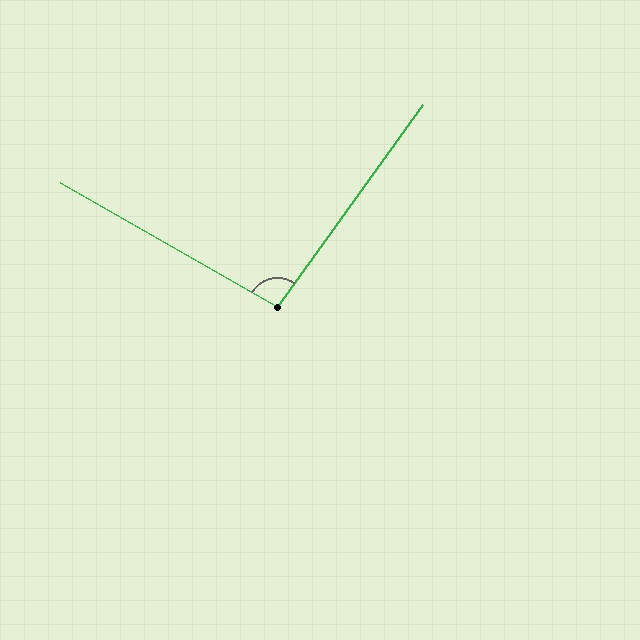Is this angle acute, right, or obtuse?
It is obtuse.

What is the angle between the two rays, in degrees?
Approximately 96 degrees.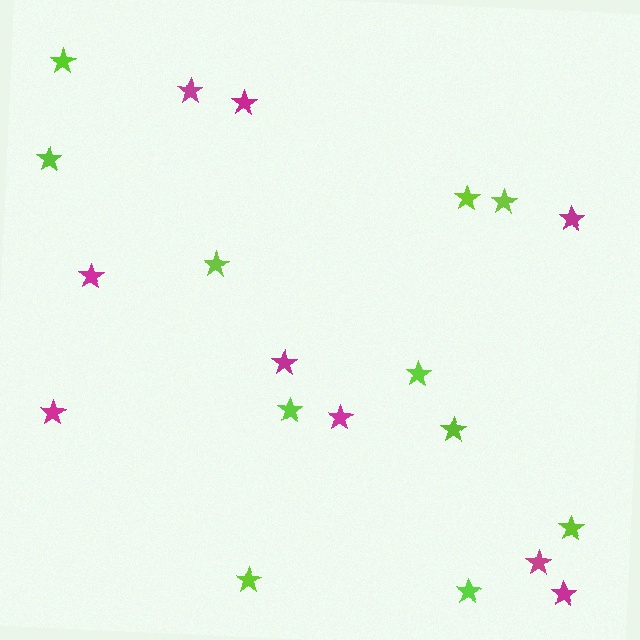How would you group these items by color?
There are 2 groups: one group of magenta stars (9) and one group of lime stars (11).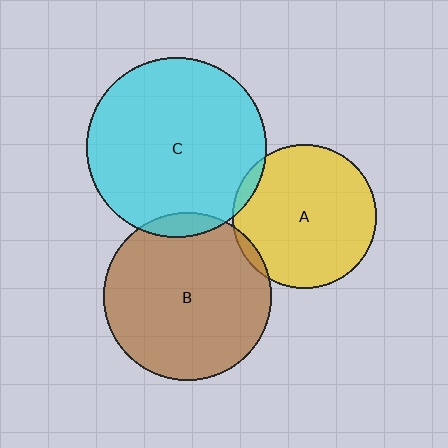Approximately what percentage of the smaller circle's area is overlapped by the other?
Approximately 5%.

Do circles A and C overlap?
Yes.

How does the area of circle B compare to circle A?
Approximately 1.3 times.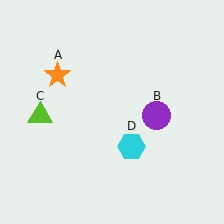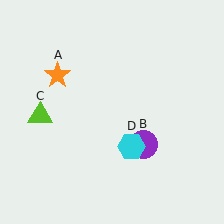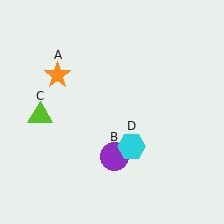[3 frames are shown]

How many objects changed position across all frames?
1 object changed position: purple circle (object B).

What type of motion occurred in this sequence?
The purple circle (object B) rotated clockwise around the center of the scene.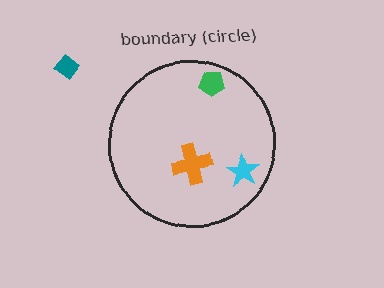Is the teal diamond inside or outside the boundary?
Outside.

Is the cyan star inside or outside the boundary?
Inside.